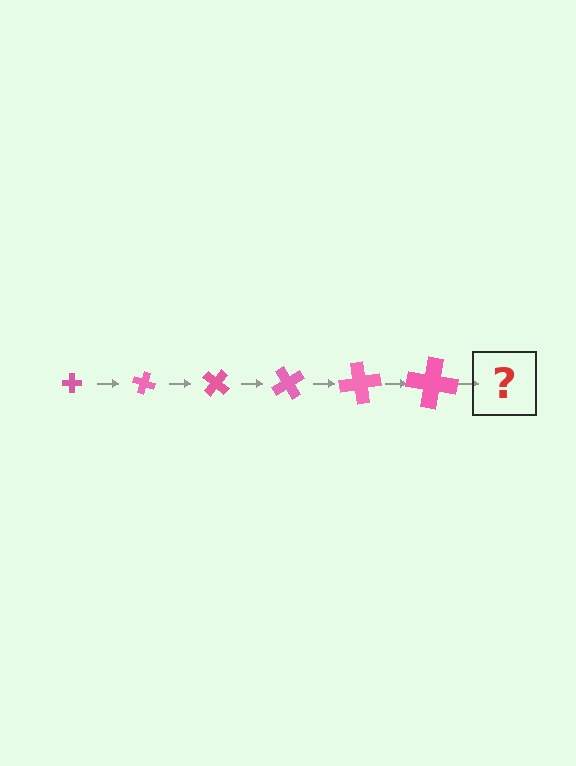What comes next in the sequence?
The next element should be a cross, larger than the previous one and rotated 120 degrees from the start.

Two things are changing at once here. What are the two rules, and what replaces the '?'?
The two rules are that the cross grows larger each step and it rotates 20 degrees each step. The '?' should be a cross, larger than the previous one and rotated 120 degrees from the start.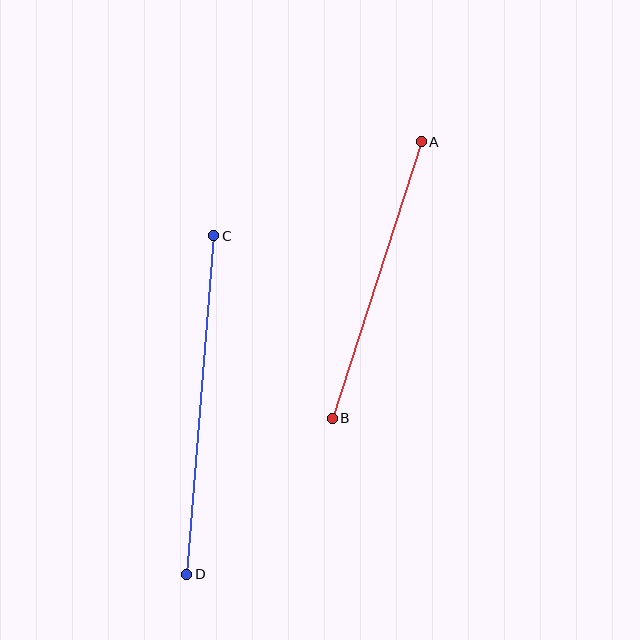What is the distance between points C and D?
The distance is approximately 340 pixels.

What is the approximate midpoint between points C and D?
The midpoint is at approximately (200, 405) pixels.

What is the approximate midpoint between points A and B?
The midpoint is at approximately (377, 280) pixels.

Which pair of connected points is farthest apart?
Points C and D are farthest apart.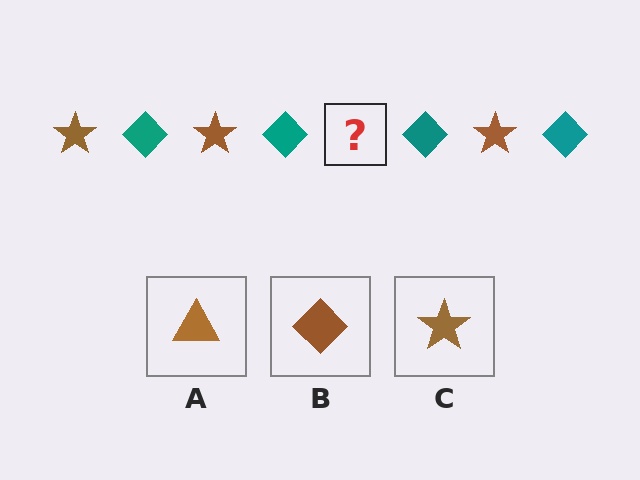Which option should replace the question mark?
Option C.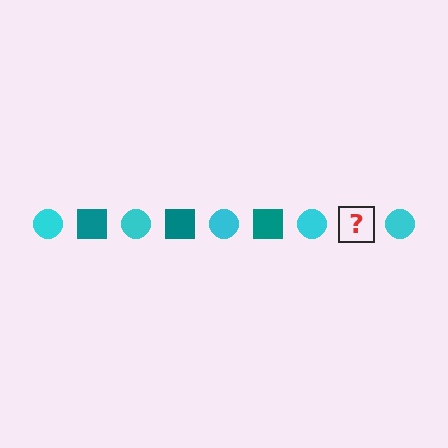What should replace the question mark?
The question mark should be replaced with a teal square.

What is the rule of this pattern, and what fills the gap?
The rule is that the pattern alternates between cyan circle and teal square. The gap should be filled with a teal square.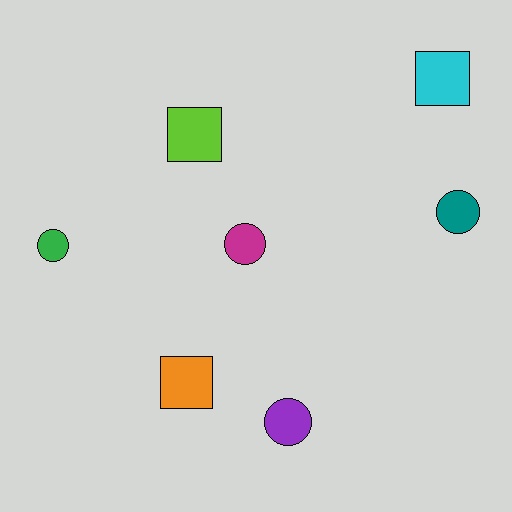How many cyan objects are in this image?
There is 1 cyan object.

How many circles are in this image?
There are 4 circles.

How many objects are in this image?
There are 7 objects.